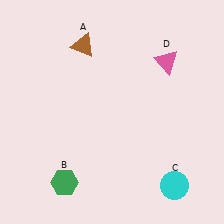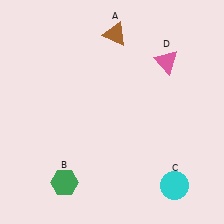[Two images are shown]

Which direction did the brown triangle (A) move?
The brown triangle (A) moved right.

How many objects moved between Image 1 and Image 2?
1 object moved between the two images.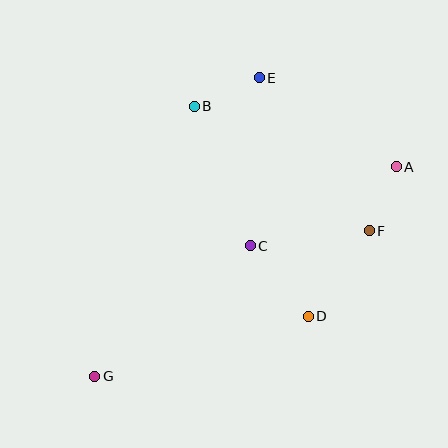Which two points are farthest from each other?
Points A and G are farthest from each other.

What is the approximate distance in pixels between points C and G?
The distance between C and G is approximately 203 pixels.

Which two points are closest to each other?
Points A and F are closest to each other.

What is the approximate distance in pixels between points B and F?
The distance between B and F is approximately 215 pixels.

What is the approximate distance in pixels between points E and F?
The distance between E and F is approximately 189 pixels.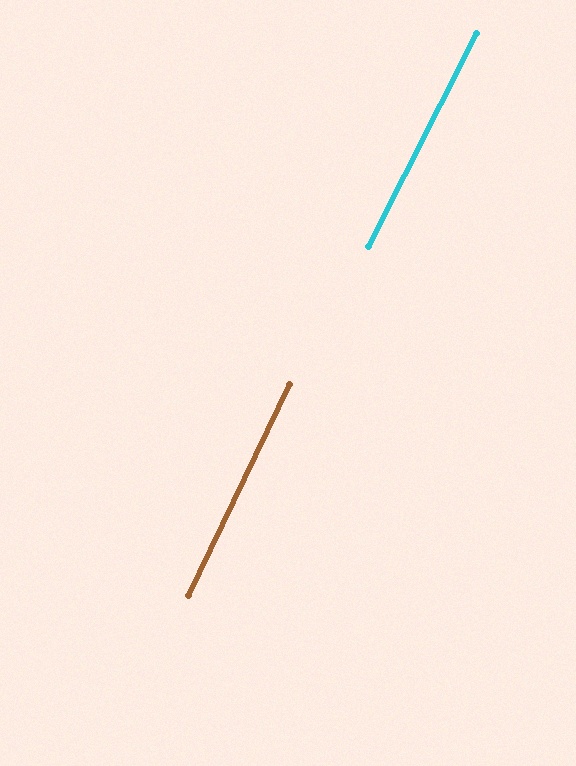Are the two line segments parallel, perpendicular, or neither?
Parallel — their directions differ by only 1.3°.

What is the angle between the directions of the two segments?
Approximately 1 degree.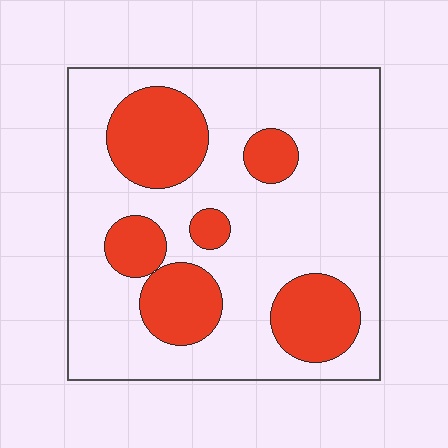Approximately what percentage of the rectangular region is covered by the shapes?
Approximately 30%.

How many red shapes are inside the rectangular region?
6.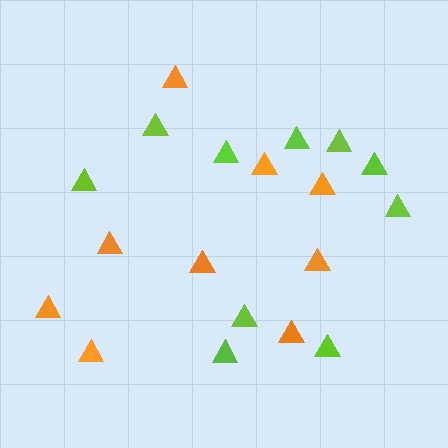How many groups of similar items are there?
There are 2 groups: one group of orange triangles (9) and one group of lime triangles (10).